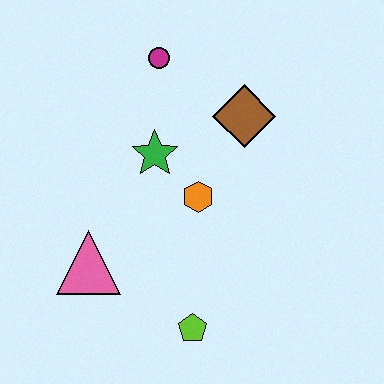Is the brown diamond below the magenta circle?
Yes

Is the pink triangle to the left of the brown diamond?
Yes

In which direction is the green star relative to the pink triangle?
The green star is above the pink triangle.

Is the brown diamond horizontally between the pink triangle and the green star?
No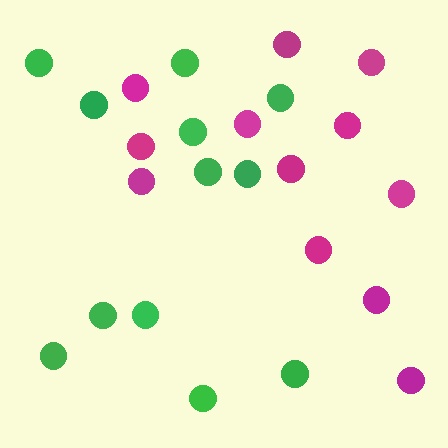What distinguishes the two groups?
There are 2 groups: one group of green circles (12) and one group of magenta circles (12).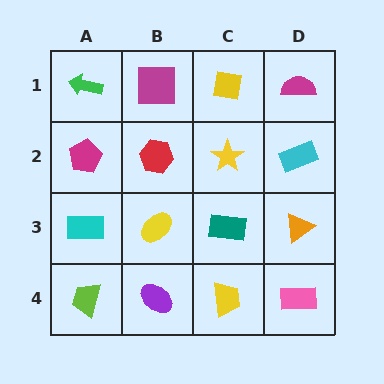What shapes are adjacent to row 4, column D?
An orange triangle (row 3, column D), a yellow trapezoid (row 4, column C).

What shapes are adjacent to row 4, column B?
A yellow ellipse (row 3, column B), a lime trapezoid (row 4, column A), a yellow trapezoid (row 4, column C).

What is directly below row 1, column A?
A magenta pentagon.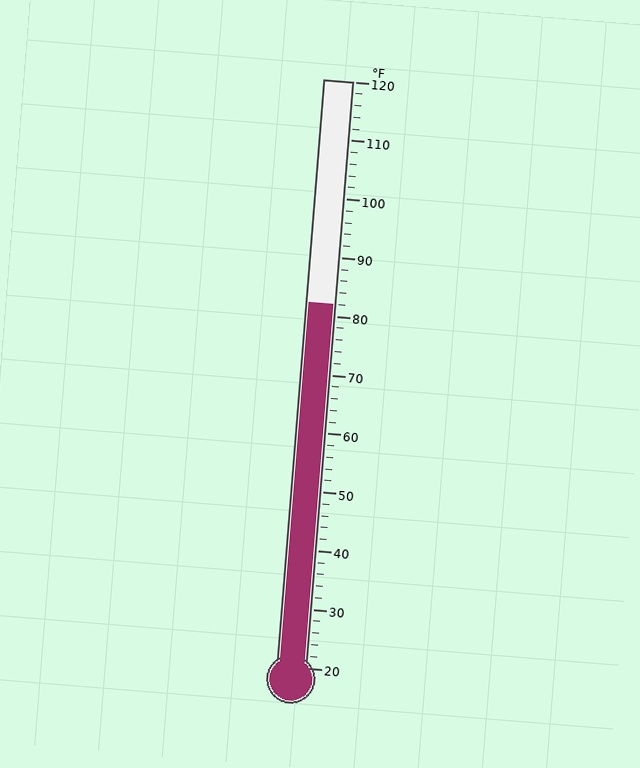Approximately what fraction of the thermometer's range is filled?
The thermometer is filled to approximately 60% of its range.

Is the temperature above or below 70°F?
The temperature is above 70°F.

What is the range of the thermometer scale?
The thermometer scale ranges from 20°F to 120°F.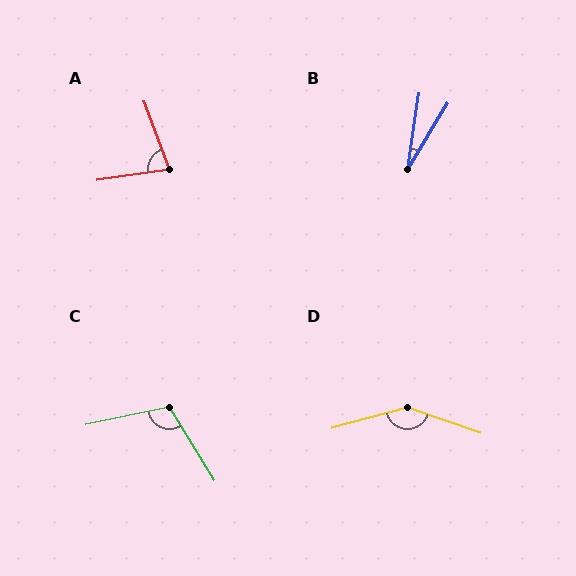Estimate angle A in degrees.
Approximately 77 degrees.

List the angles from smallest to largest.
B (23°), A (77°), C (109°), D (146°).